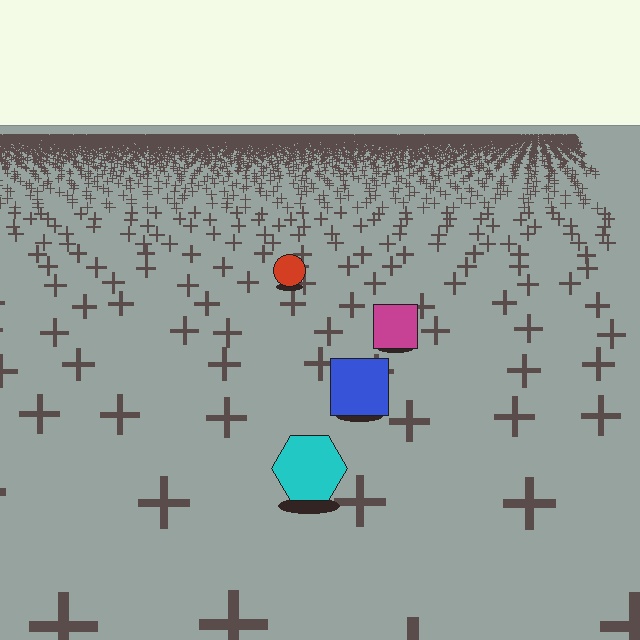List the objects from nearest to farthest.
From nearest to farthest: the cyan hexagon, the blue square, the magenta square, the red circle.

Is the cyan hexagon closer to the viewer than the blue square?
Yes. The cyan hexagon is closer — you can tell from the texture gradient: the ground texture is coarser near it.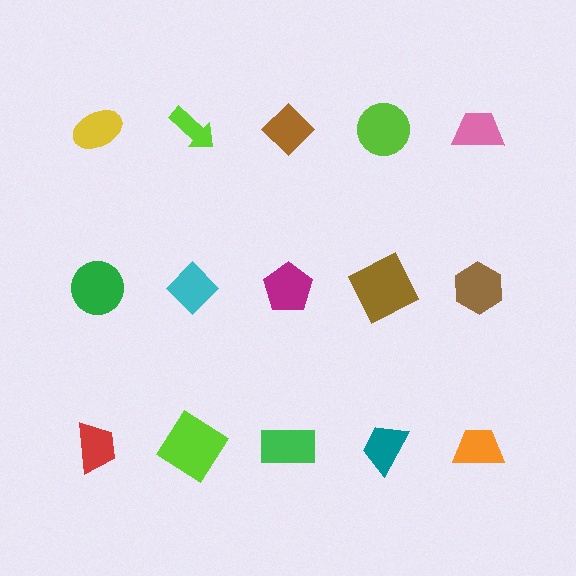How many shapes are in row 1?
5 shapes.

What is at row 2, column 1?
A green circle.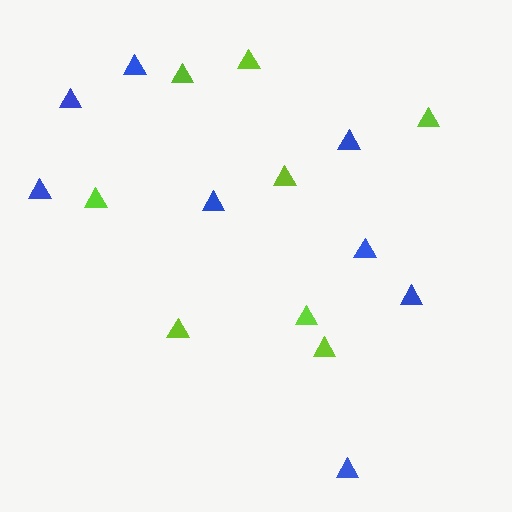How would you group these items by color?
There are 2 groups: one group of lime triangles (8) and one group of blue triangles (8).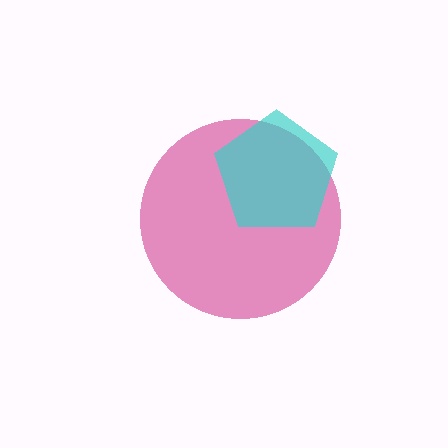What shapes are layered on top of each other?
The layered shapes are: a magenta circle, a cyan pentagon.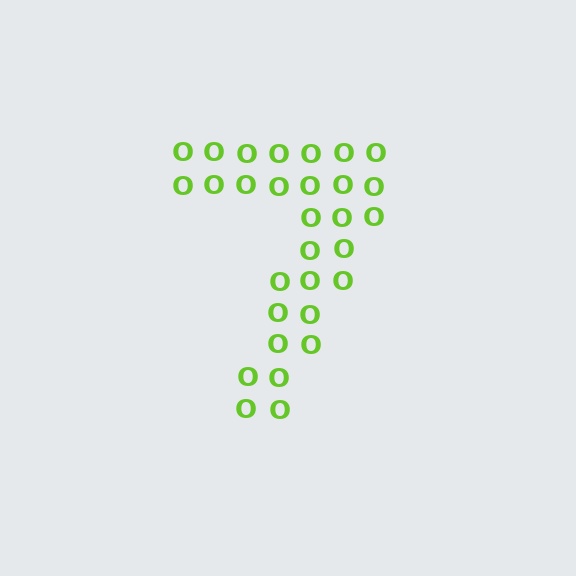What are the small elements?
The small elements are letter O's.